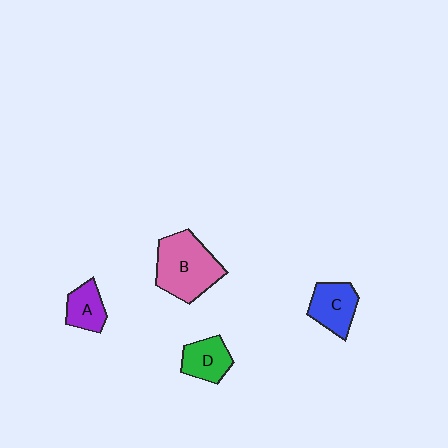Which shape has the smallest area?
Shape A (purple).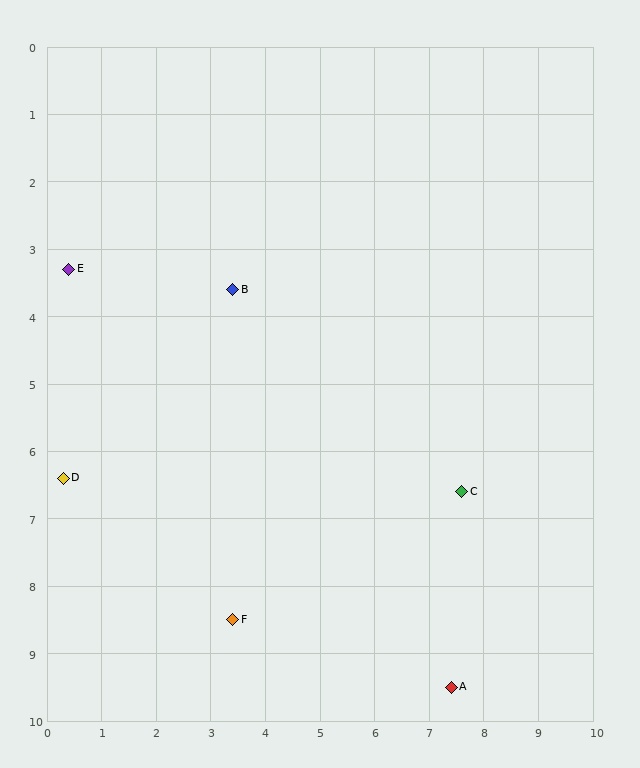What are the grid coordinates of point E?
Point E is at approximately (0.4, 3.3).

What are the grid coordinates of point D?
Point D is at approximately (0.3, 6.4).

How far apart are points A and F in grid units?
Points A and F are about 4.1 grid units apart.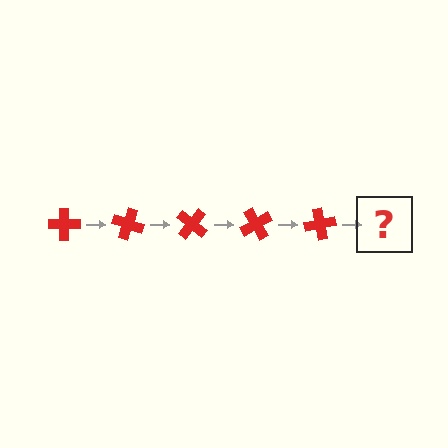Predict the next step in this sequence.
The next step is a red cross rotated 100 degrees.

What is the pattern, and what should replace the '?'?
The pattern is that the cross rotates 20 degrees each step. The '?' should be a red cross rotated 100 degrees.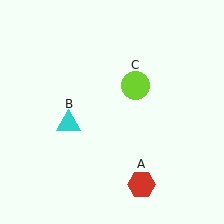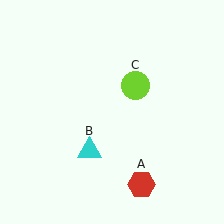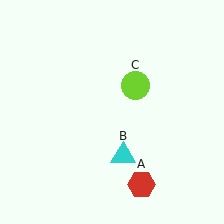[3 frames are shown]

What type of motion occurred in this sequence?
The cyan triangle (object B) rotated counterclockwise around the center of the scene.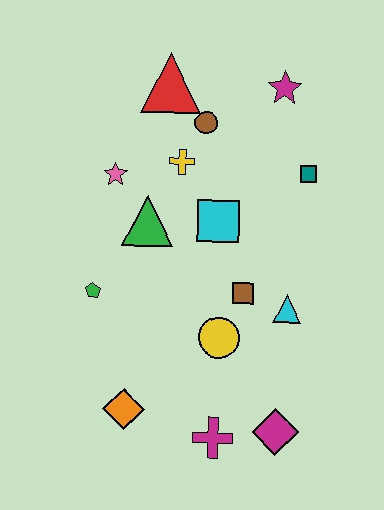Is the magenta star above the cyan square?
Yes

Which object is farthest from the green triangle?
The magenta diamond is farthest from the green triangle.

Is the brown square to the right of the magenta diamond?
No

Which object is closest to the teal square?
The magenta star is closest to the teal square.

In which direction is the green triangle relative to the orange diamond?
The green triangle is above the orange diamond.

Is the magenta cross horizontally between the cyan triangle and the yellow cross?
Yes